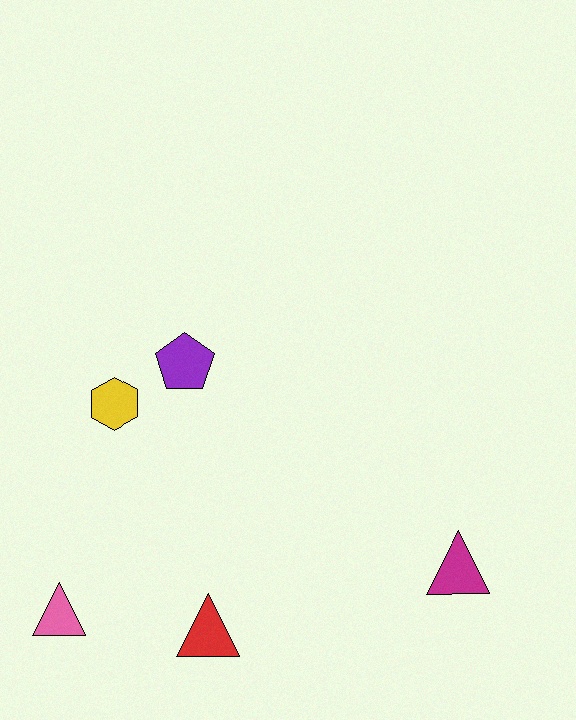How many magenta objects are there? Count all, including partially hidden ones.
There is 1 magenta object.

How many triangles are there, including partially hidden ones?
There are 3 triangles.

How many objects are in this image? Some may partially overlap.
There are 5 objects.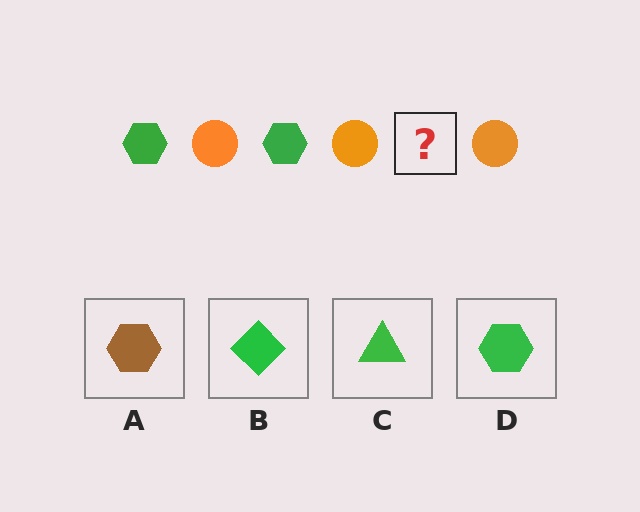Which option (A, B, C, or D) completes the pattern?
D.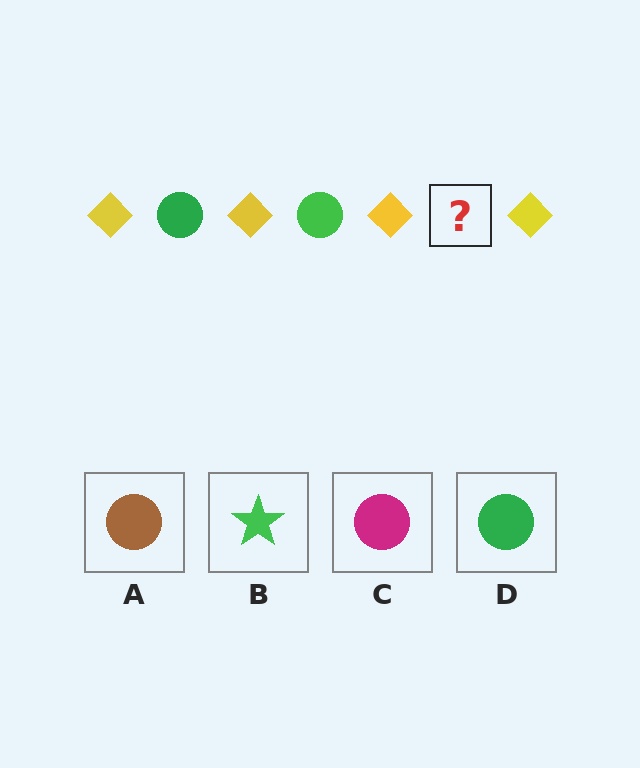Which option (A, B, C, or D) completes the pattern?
D.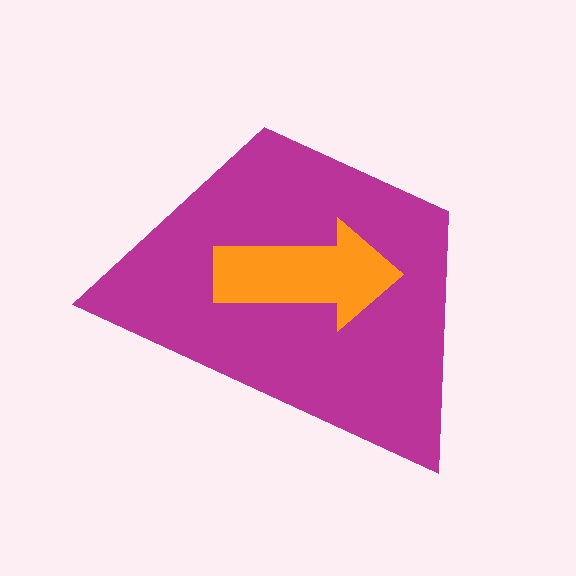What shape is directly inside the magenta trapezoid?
The orange arrow.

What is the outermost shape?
The magenta trapezoid.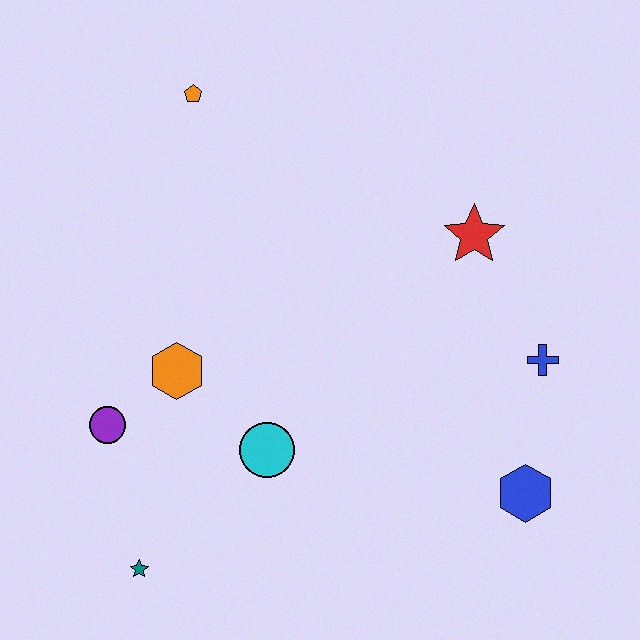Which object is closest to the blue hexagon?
The blue cross is closest to the blue hexagon.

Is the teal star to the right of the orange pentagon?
No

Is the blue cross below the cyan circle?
No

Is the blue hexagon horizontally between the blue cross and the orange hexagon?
Yes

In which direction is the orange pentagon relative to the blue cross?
The orange pentagon is to the left of the blue cross.